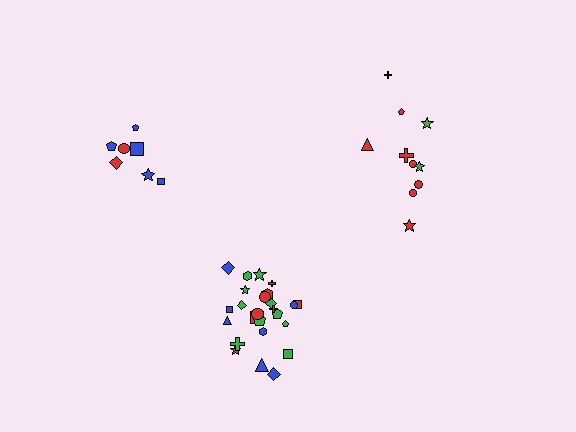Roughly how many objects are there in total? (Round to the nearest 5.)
Roughly 40 objects in total.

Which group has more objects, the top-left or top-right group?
The top-right group.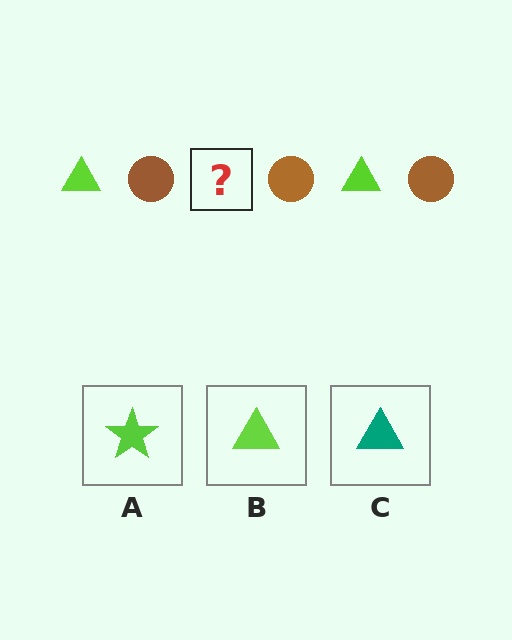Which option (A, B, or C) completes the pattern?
B.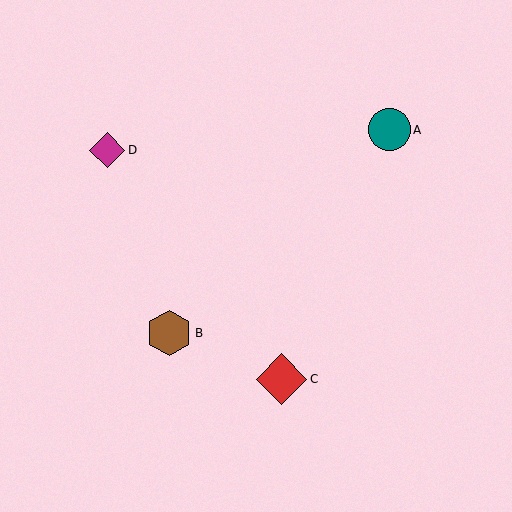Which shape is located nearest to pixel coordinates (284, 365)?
The red diamond (labeled C) at (282, 379) is nearest to that location.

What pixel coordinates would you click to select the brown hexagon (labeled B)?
Click at (169, 333) to select the brown hexagon B.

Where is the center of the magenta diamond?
The center of the magenta diamond is at (107, 150).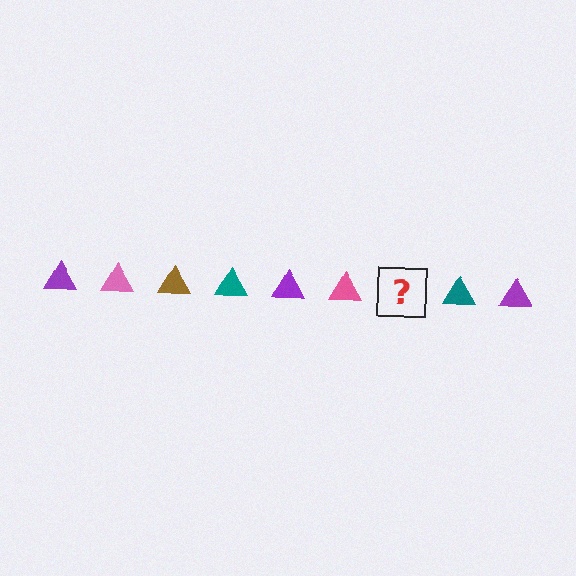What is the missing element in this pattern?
The missing element is a brown triangle.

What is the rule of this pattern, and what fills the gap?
The rule is that the pattern cycles through purple, pink, brown, teal triangles. The gap should be filled with a brown triangle.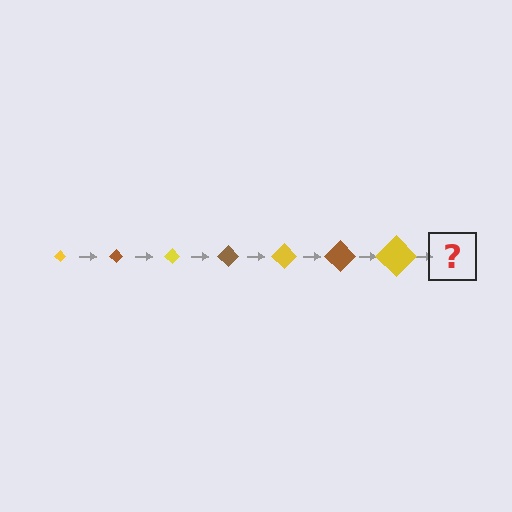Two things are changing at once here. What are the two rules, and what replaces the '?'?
The two rules are that the diamond grows larger each step and the color cycles through yellow and brown. The '?' should be a brown diamond, larger than the previous one.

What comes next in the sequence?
The next element should be a brown diamond, larger than the previous one.